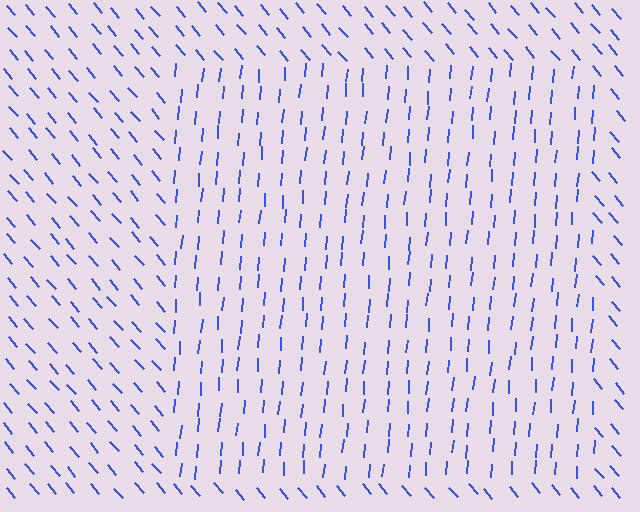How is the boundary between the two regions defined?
The boundary is defined purely by a change in line orientation (approximately 45 degrees difference). All lines are the same color and thickness.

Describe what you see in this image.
The image is filled with small blue line segments. A rectangle region in the image has lines oriented differently from the surrounding lines, creating a visible texture boundary.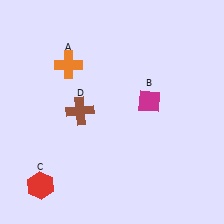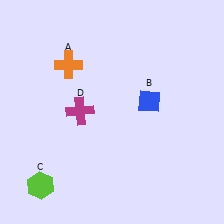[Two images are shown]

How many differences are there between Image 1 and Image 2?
There are 3 differences between the two images.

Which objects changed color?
B changed from magenta to blue. C changed from red to lime. D changed from brown to magenta.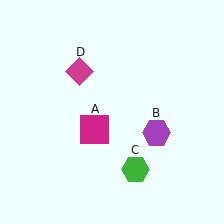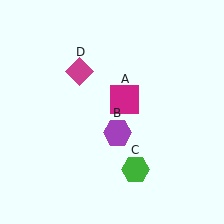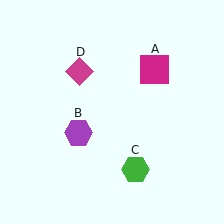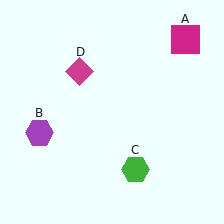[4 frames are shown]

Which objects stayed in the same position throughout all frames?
Green hexagon (object C) and magenta diamond (object D) remained stationary.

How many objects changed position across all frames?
2 objects changed position: magenta square (object A), purple hexagon (object B).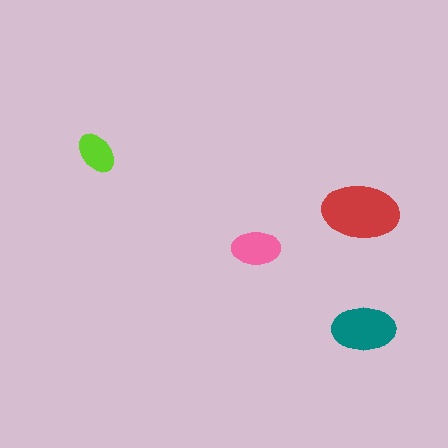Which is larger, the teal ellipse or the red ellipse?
The red one.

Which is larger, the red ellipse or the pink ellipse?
The red one.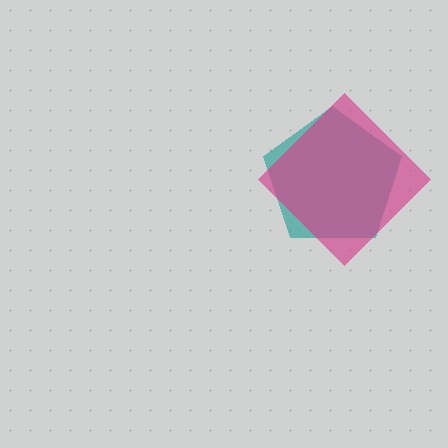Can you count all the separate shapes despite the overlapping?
Yes, there are 2 separate shapes.